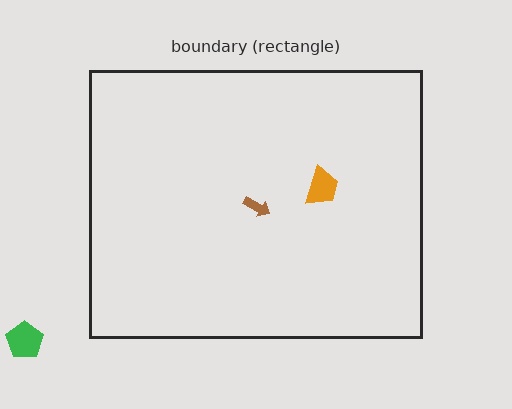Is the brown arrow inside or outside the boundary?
Inside.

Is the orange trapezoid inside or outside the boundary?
Inside.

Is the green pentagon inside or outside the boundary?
Outside.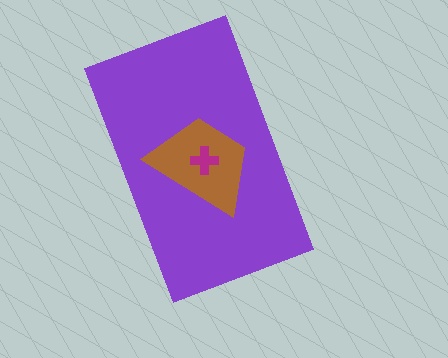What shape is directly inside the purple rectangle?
The brown trapezoid.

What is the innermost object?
The magenta cross.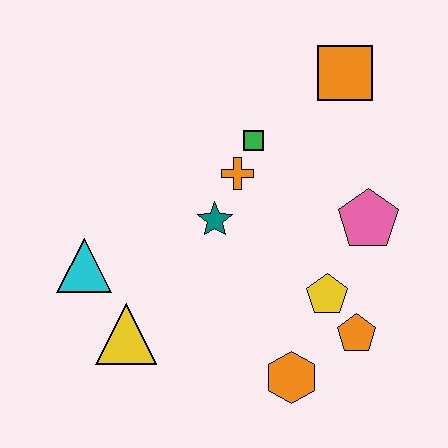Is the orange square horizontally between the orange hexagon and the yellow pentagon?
No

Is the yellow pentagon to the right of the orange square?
No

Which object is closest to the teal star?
The orange cross is closest to the teal star.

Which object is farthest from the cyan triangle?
The orange square is farthest from the cyan triangle.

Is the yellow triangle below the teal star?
Yes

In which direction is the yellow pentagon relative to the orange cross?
The yellow pentagon is below the orange cross.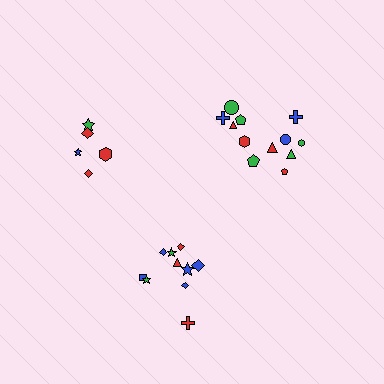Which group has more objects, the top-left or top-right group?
The top-right group.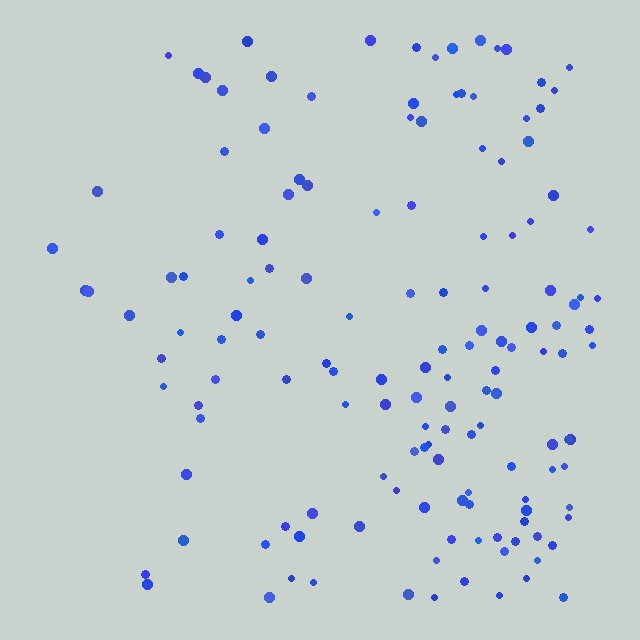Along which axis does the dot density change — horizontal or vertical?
Horizontal.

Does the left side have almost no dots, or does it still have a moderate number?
Still a moderate number, just noticeably fewer than the right.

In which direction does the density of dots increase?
From left to right, with the right side densest.